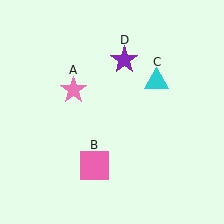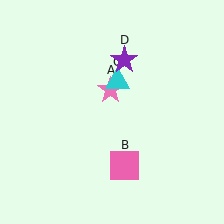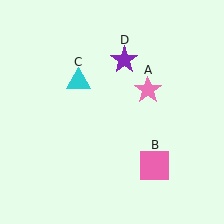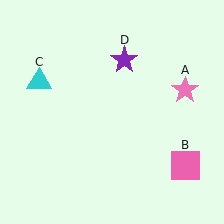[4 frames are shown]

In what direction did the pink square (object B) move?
The pink square (object B) moved right.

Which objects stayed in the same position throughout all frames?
Purple star (object D) remained stationary.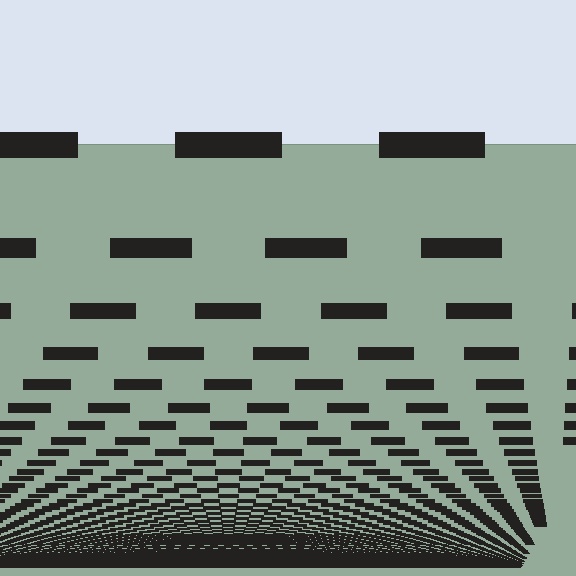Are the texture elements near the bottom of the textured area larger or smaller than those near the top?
Smaller. The gradient is inverted — elements near the bottom are smaller and denser.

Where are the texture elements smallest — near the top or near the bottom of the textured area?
Near the bottom.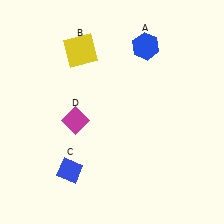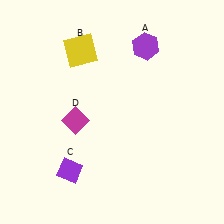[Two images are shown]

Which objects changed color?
A changed from blue to purple. C changed from blue to purple.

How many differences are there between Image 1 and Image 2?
There are 2 differences between the two images.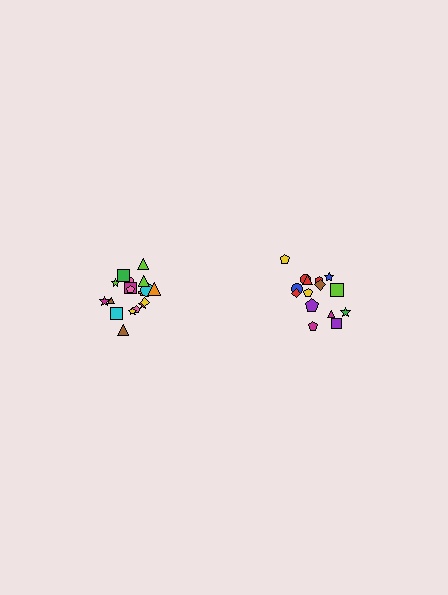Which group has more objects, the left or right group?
The left group.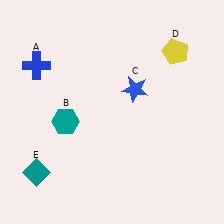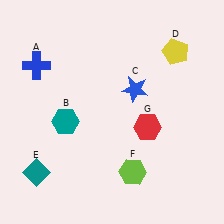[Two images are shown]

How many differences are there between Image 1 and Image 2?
There are 2 differences between the two images.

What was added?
A lime hexagon (F), a red hexagon (G) were added in Image 2.